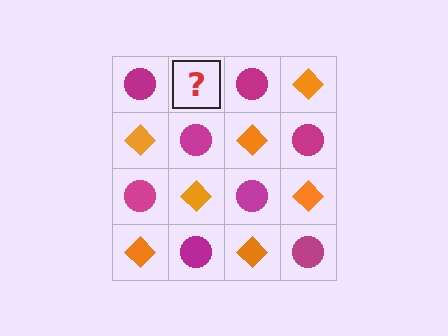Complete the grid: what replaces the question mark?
The question mark should be replaced with an orange diamond.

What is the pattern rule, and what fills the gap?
The rule is that it alternates magenta circle and orange diamond in a checkerboard pattern. The gap should be filled with an orange diamond.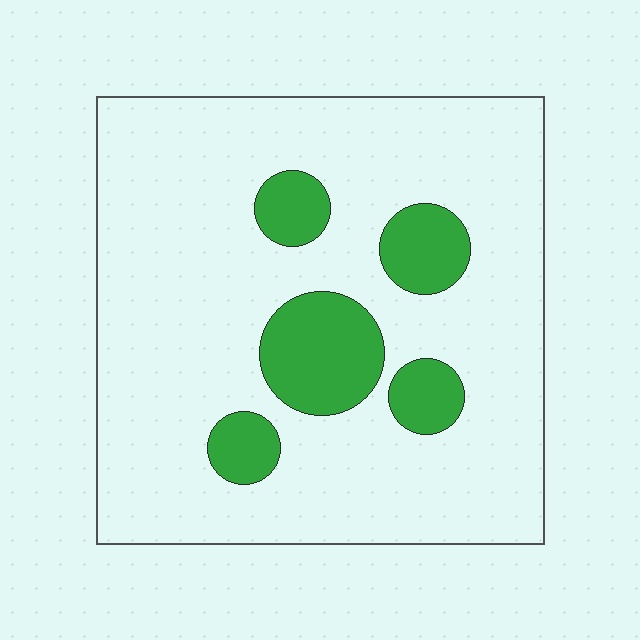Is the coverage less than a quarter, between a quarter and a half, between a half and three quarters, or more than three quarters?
Less than a quarter.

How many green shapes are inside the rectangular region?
5.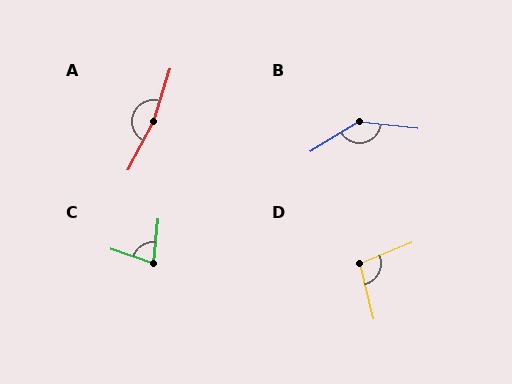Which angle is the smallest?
C, at approximately 76 degrees.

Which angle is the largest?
A, at approximately 169 degrees.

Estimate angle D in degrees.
Approximately 99 degrees.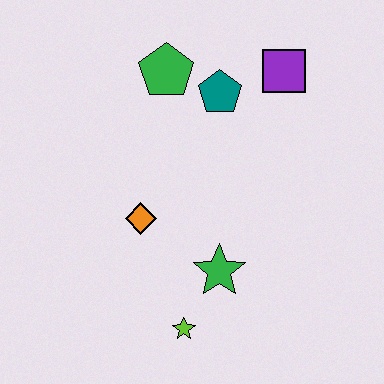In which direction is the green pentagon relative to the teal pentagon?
The green pentagon is to the left of the teal pentagon.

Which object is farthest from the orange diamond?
The purple square is farthest from the orange diamond.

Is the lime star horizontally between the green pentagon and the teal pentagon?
Yes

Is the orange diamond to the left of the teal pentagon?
Yes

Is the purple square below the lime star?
No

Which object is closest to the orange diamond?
The green star is closest to the orange diamond.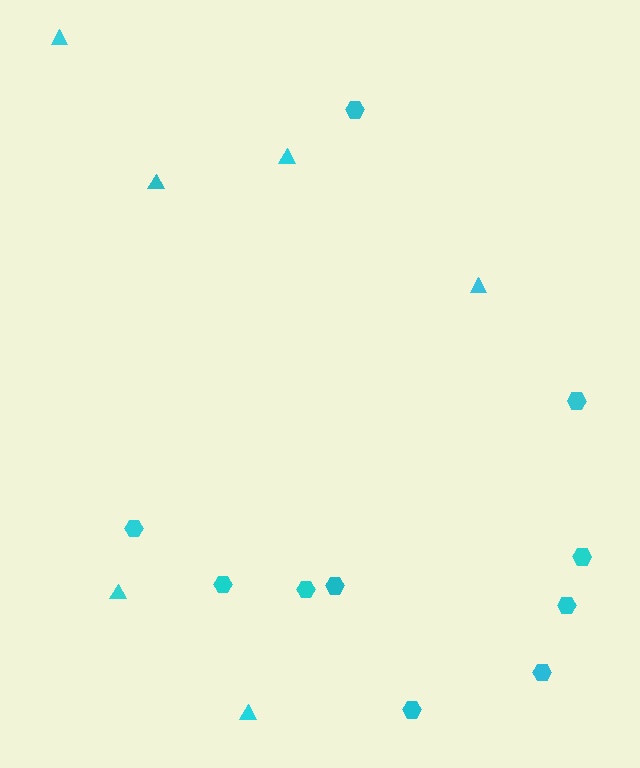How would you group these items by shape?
There are 2 groups: one group of hexagons (10) and one group of triangles (6).